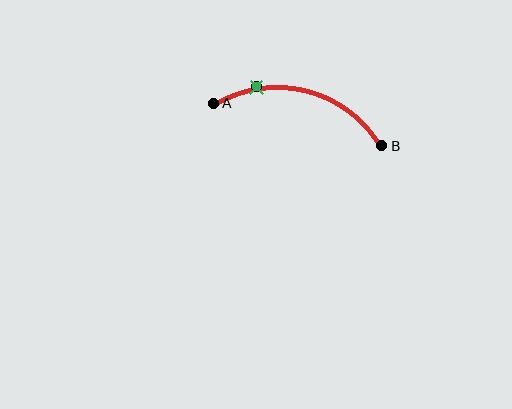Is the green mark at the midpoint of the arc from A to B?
No. The green mark lies on the arc but is closer to endpoint A. The arc midpoint would be at the point on the curve equidistant along the arc from both A and B.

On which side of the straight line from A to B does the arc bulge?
The arc bulges above the straight line connecting A and B.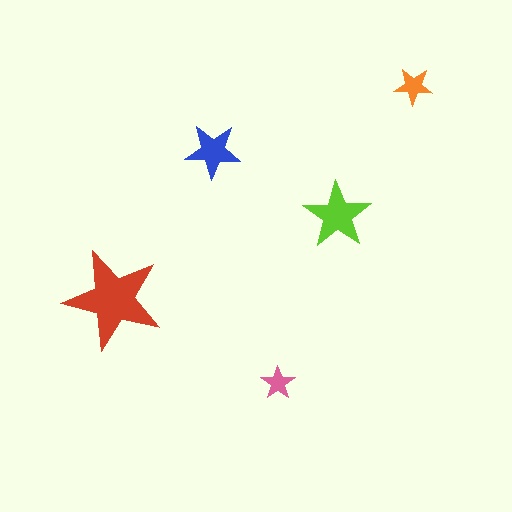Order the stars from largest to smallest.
the red one, the lime one, the blue one, the orange one, the pink one.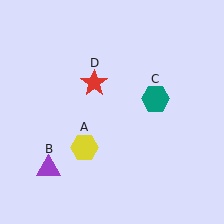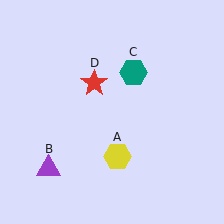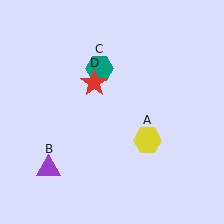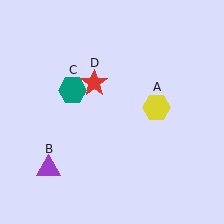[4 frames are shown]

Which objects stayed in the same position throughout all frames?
Purple triangle (object B) and red star (object D) remained stationary.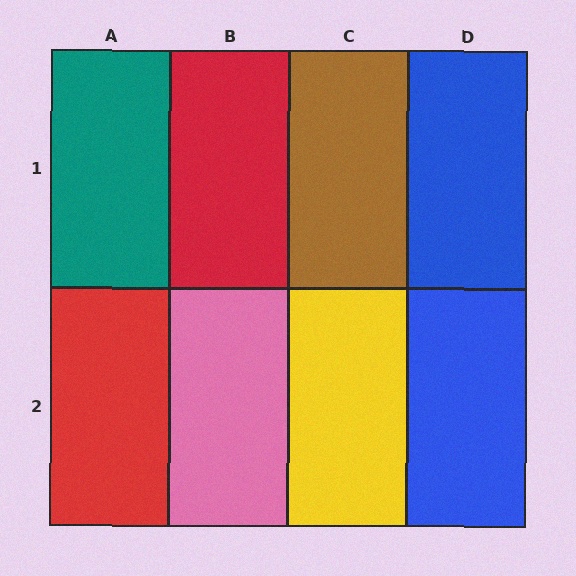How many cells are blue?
2 cells are blue.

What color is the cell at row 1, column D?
Blue.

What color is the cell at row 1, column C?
Brown.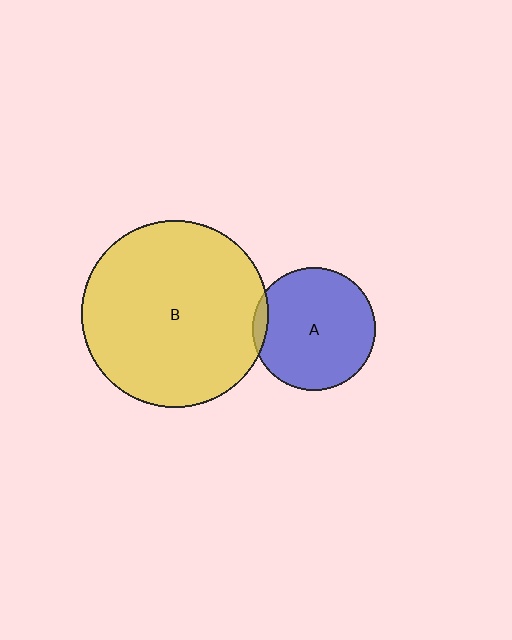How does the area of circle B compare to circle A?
Approximately 2.3 times.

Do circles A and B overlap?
Yes.